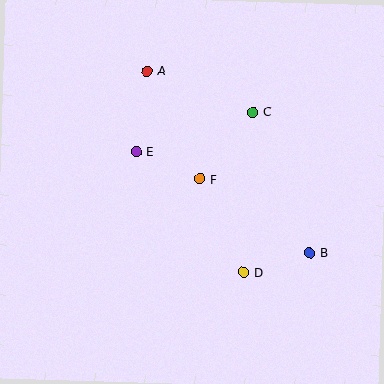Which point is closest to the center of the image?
Point F at (200, 179) is closest to the center.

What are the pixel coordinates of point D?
Point D is at (243, 272).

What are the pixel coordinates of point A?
Point A is at (147, 71).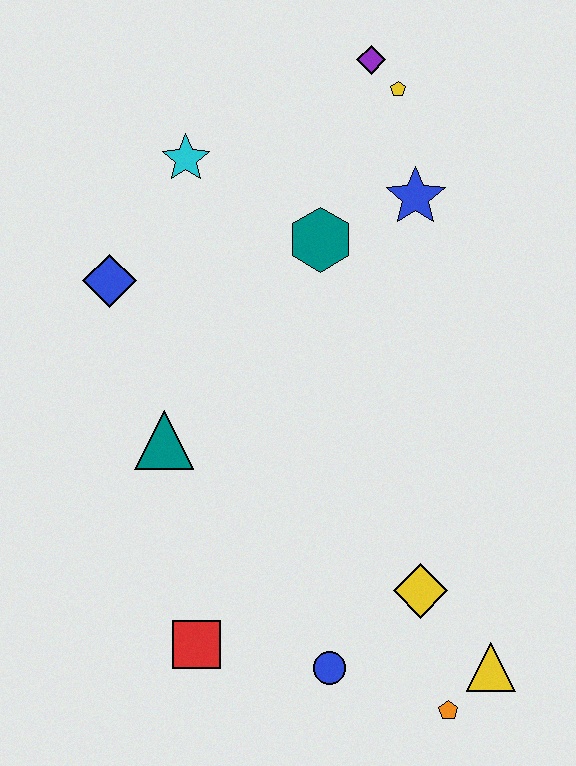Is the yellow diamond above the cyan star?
No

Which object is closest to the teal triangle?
The blue diamond is closest to the teal triangle.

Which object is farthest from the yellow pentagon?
The orange pentagon is farthest from the yellow pentagon.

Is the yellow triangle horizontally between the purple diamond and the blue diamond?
No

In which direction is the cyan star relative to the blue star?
The cyan star is to the left of the blue star.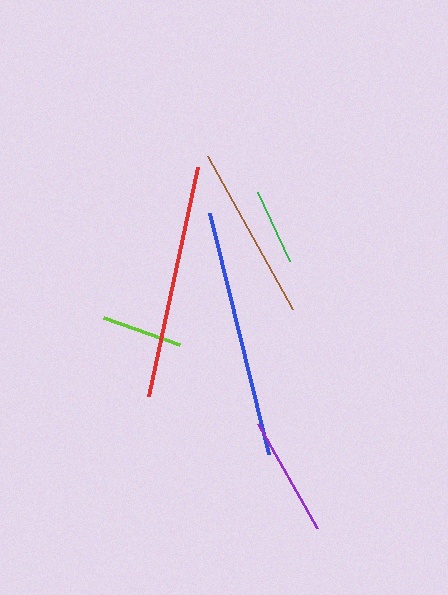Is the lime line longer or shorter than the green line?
The lime line is longer than the green line.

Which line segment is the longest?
The blue line is the longest at approximately 248 pixels.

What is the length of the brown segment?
The brown segment is approximately 176 pixels long.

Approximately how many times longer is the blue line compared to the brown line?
The blue line is approximately 1.4 times the length of the brown line.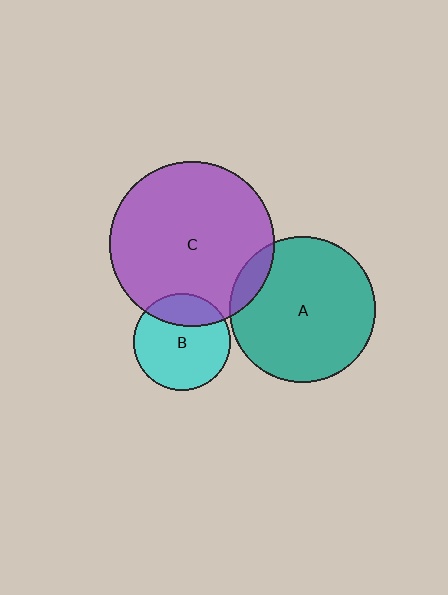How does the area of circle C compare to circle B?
Approximately 2.9 times.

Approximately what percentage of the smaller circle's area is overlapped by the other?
Approximately 25%.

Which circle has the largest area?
Circle C (purple).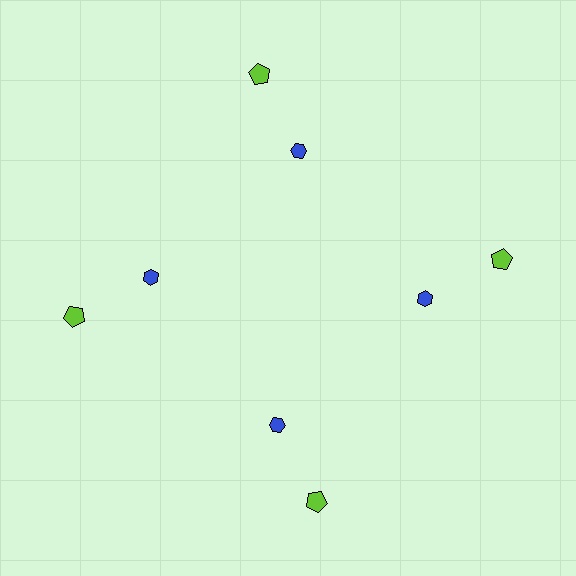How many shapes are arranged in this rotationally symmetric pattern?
There are 8 shapes, arranged in 4 groups of 2.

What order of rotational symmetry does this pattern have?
This pattern has 4-fold rotational symmetry.